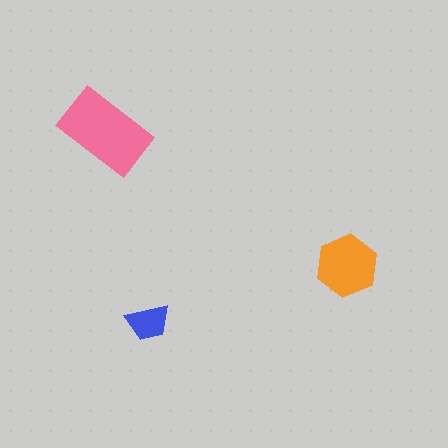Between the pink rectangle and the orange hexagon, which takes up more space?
The pink rectangle.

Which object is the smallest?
The blue trapezoid.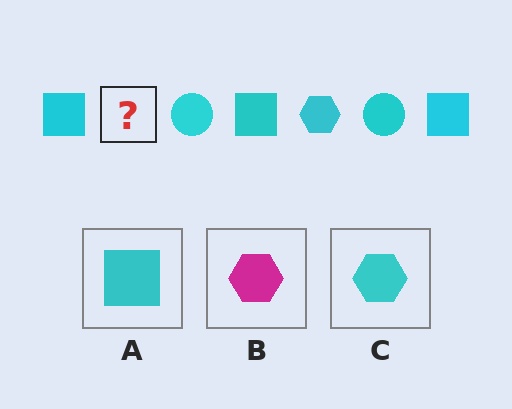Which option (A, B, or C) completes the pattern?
C.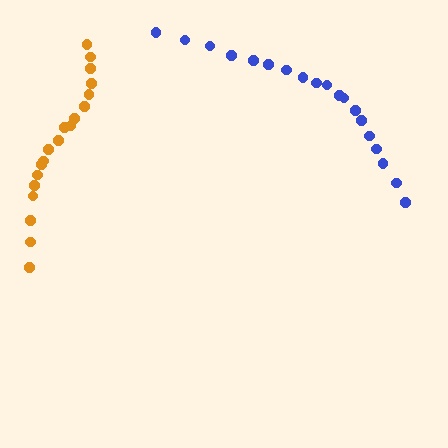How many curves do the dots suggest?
There are 2 distinct paths.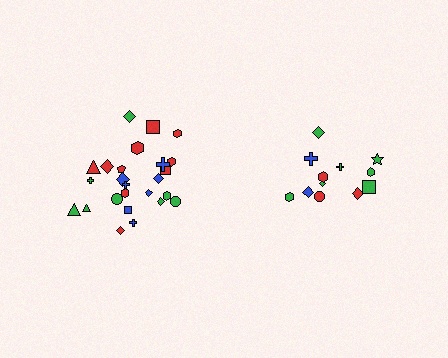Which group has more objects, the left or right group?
The left group.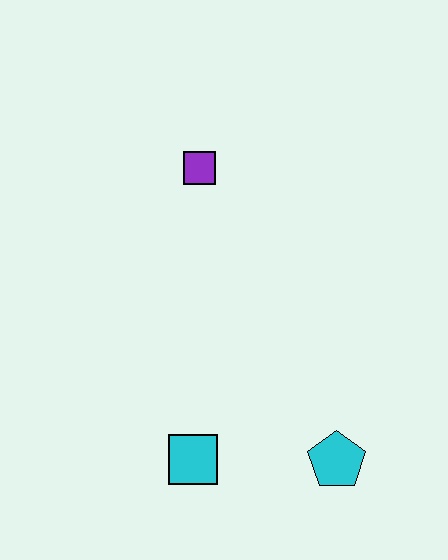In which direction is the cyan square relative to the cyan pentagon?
The cyan square is to the left of the cyan pentagon.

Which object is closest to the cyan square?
The cyan pentagon is closest to the cyan square.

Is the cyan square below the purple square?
Yes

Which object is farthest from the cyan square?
The purple square is farthest from the cyan square.